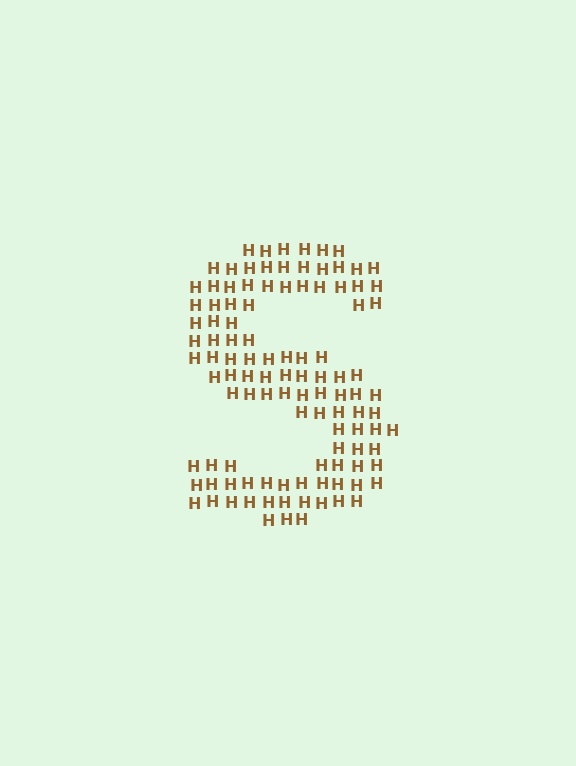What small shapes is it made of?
It is made of small letter H's.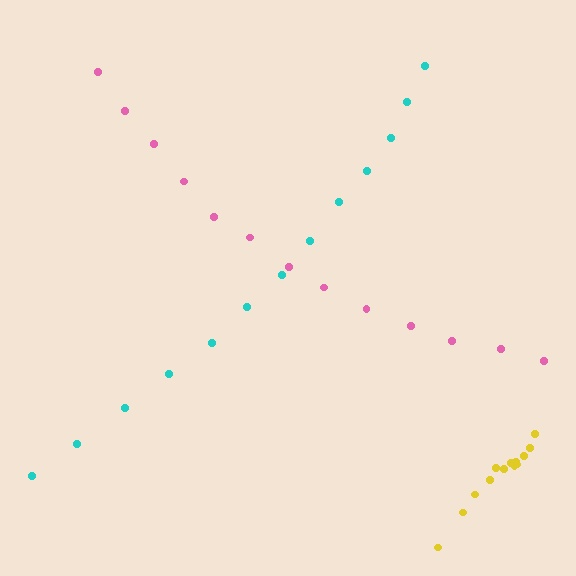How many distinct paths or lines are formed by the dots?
There are 3 distinct paths.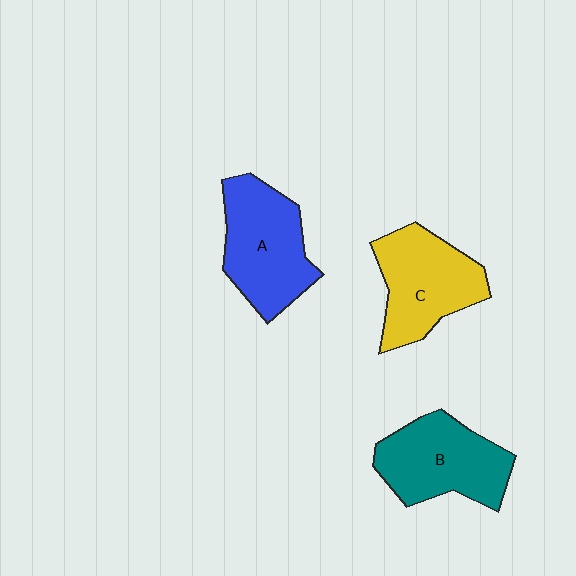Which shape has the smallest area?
Shape C (yellow).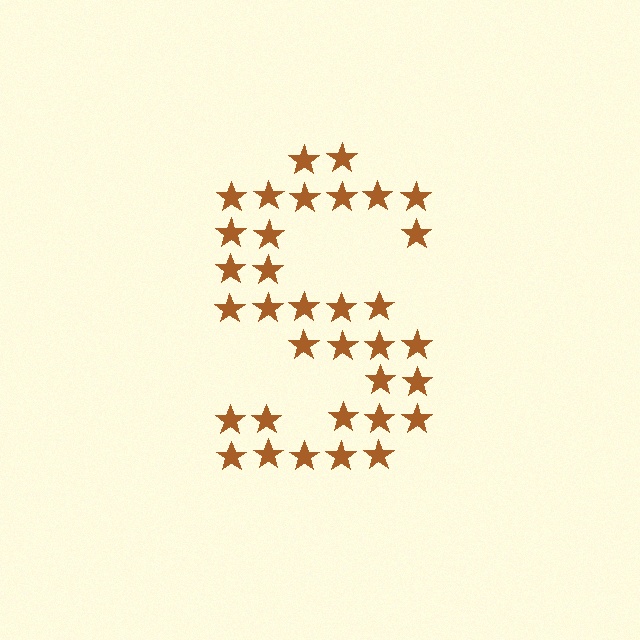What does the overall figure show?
The overall figure shows the letter S.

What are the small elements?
The small elements are stars.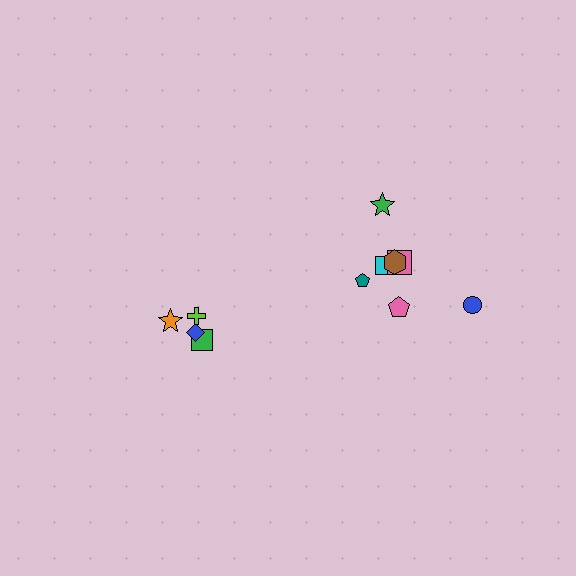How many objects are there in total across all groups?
There are 11 objects.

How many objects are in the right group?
There are 7 objects.